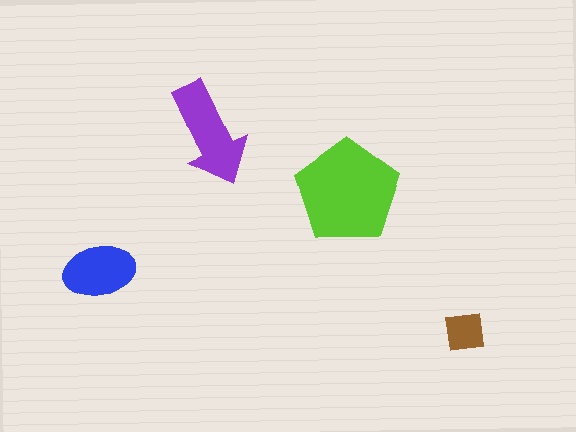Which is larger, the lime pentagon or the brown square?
The lime pentagon.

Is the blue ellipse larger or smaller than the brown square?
Larger.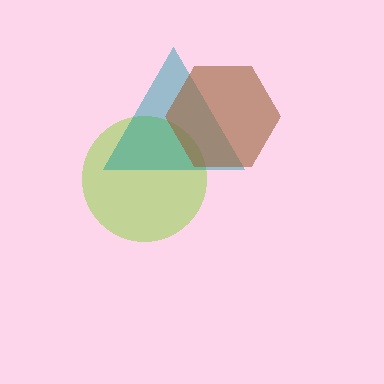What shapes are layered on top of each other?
The layered shapes are: a lime circle, a teal triangle, a brown hexagon.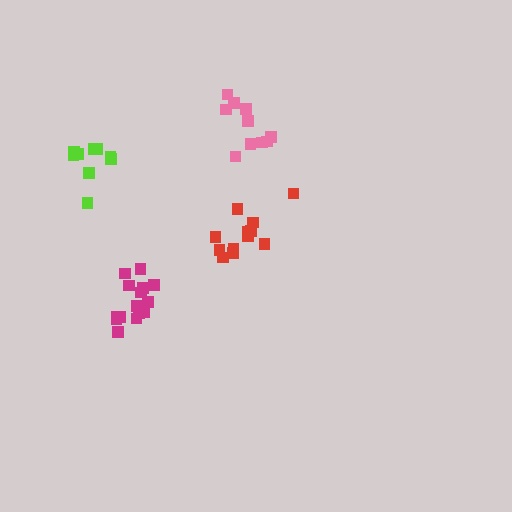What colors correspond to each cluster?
The clusters are colored: pink, lime, red, magenta.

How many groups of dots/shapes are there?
There are 4 groups.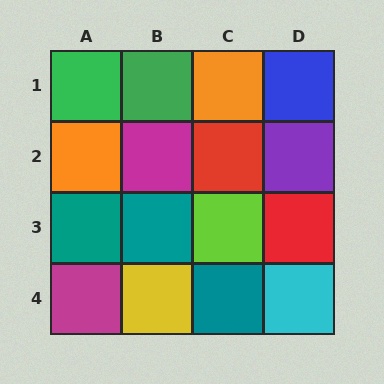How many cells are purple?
1 cell is purple.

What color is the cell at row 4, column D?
Cyan.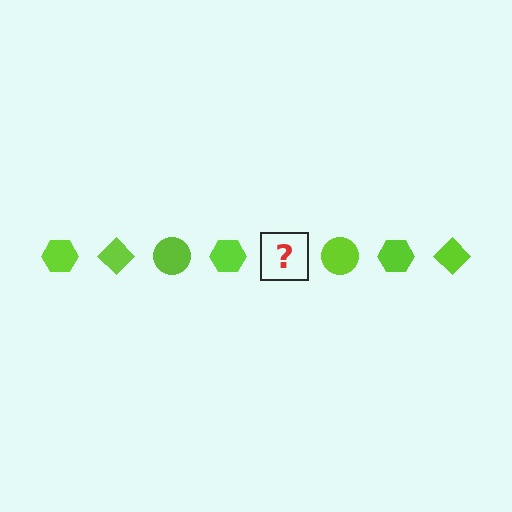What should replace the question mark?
The question mark should be replaced with a lime diamond.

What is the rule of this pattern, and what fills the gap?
The rule is that the pattern cycles through hexagon, diamond, circle shapes in lime. The gap should be filled with a lime diamond.